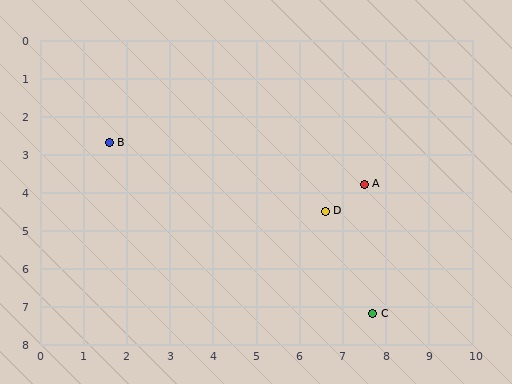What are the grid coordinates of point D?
Point D is at approximately (6.6, 4.5).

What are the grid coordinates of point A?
Point A is at approximately (7.5, 3.8).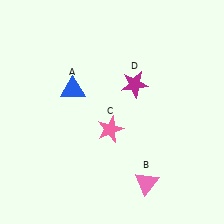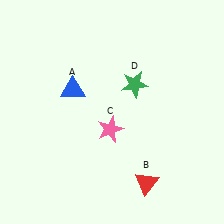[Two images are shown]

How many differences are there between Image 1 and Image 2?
There are 2 differences between the two images.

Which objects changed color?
B changed from pink to red. D changed from magenta to green.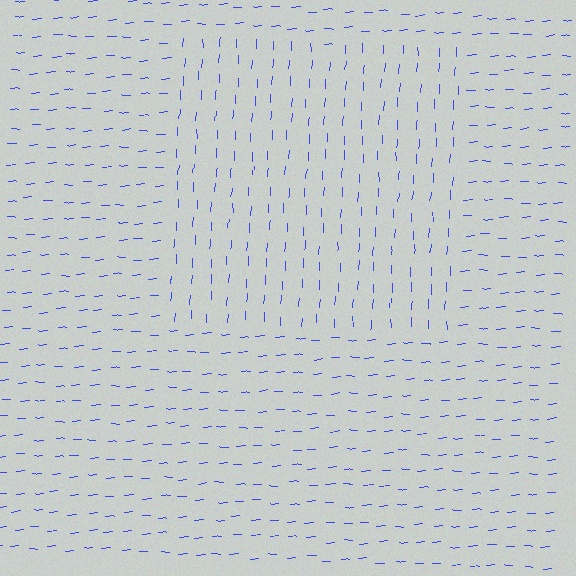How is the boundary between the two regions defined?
The boundary is defined purely by a change in line orientation (approximately 84 degrees difference). All lines are the same color and thickness.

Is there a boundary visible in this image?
Yes, there is a texture boundary formed by a change in line orientation.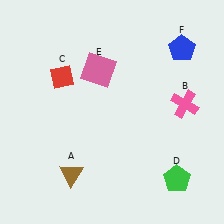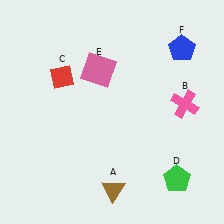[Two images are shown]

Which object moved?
The brown triangle (A) moved right.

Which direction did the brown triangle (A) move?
The brown triangle (A) moved right.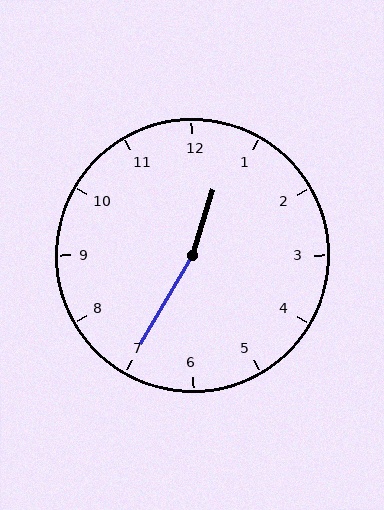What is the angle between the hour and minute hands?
Approximately 168 degrees.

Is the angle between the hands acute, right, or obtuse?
It is obtuse.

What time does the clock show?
12:35.